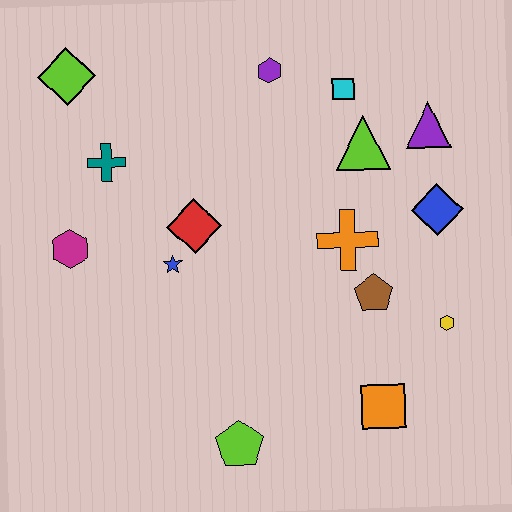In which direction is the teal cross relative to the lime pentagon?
The teal cross is above the lime pentagon.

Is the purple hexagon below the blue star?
No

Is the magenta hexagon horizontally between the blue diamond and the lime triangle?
No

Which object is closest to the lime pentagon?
The orange square is closest to the lime pentagon.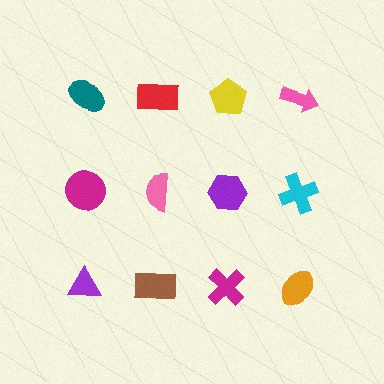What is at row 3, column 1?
A purple triangle.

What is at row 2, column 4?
A cyan cross.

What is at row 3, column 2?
A brown rectangle.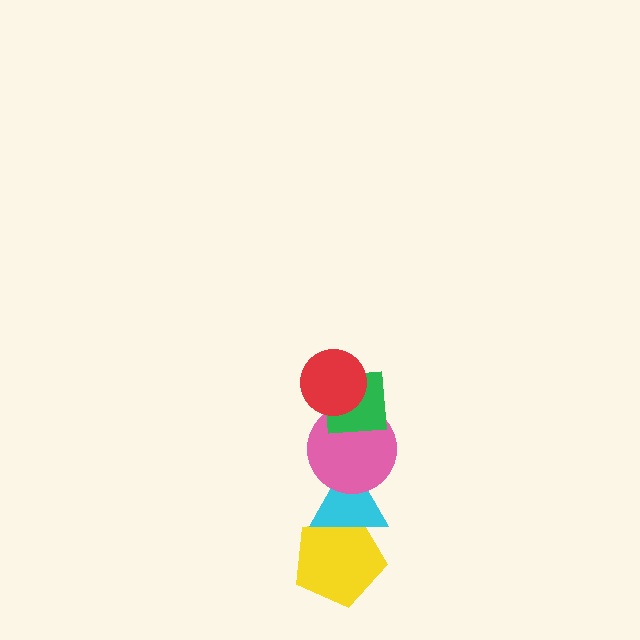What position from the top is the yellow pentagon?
The yellow pentagon is 5th from the top.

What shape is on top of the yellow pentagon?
The cyan triangle is on top of the yellow pentagon.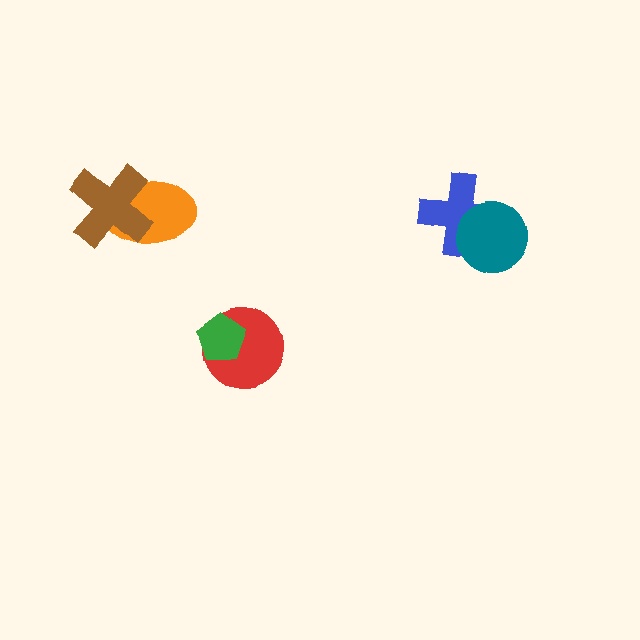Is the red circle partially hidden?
Yes, it is partially covered by another shape.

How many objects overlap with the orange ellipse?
1 object overlaps with the orange ellipse.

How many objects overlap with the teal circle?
1 object overlaps with the teal circle.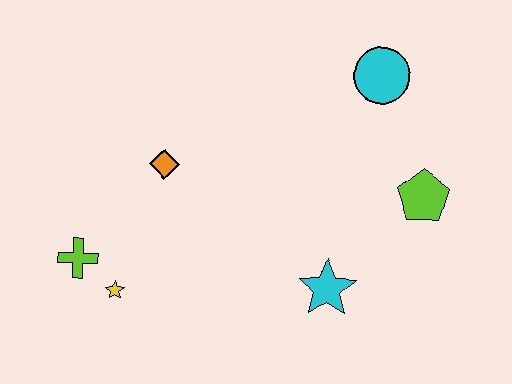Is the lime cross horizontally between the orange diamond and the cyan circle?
No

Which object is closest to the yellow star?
The lime cross is closest to the yellow star.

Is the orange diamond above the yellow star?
Yes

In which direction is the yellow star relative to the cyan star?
The yellow star is to the left of the cyan star.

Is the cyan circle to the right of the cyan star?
Yes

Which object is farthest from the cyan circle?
The lime cross is farthest from the cyan circle.